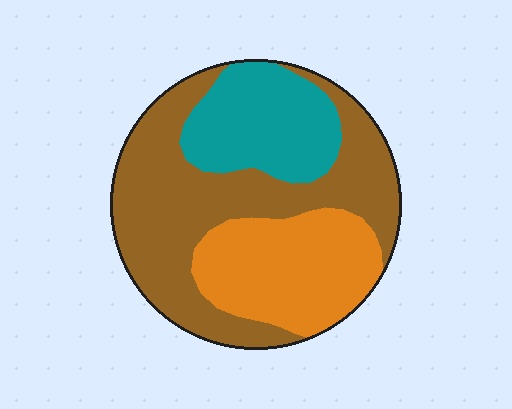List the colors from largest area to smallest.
From largest to smallest: brown, orange, teal.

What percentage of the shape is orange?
Orange takes up about one quarter (1/4) of the shape.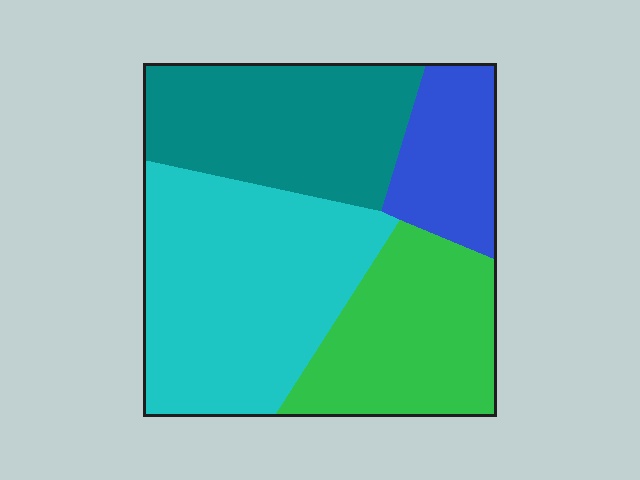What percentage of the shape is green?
Green covers roughly 25% of the shape.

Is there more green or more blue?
Green.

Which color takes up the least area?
Blue, at roughly 15%.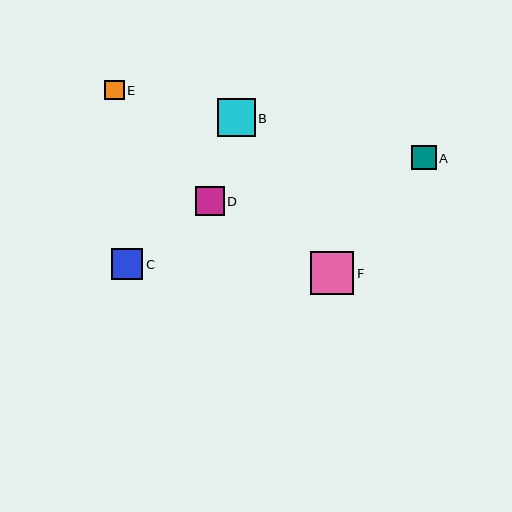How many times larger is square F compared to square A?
Square F is approximately 1.7 times the size of square A.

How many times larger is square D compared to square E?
Square D is approximately 1.5 times the size of square E.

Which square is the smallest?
Square E is the smallest with a size of approximately 20 pixels.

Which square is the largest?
Square F is the largest with a size of approximately 43 pixels.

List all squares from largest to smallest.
From largest to smallest: F, B, C, D, A, E.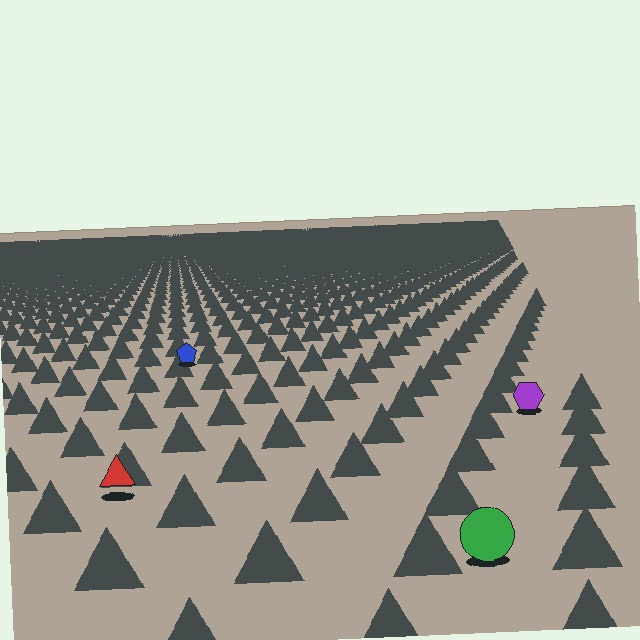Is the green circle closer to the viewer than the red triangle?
Yes. The green circle is closer — you can tell from the texture gradient: the ground texture is coarser near it.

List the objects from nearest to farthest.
From nearest to farthest: the green circle, the red triangle, the purple hexagon, the blue pentagon.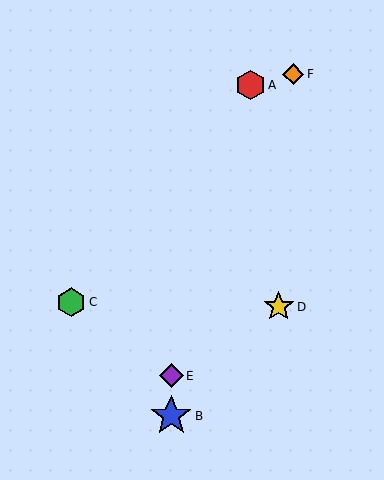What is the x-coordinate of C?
Object C is at x≈71.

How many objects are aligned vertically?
2 objects (B, E) are aligned vertically.